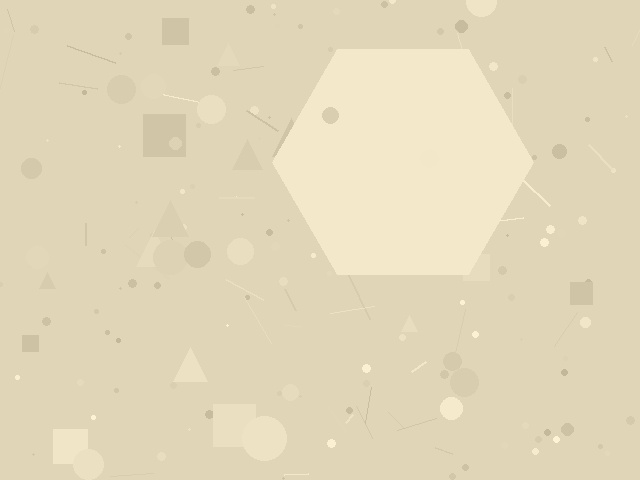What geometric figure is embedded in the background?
A hexagon is embedded in the background.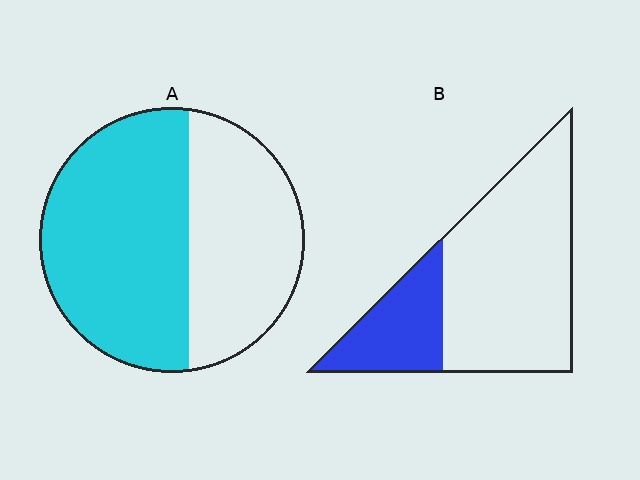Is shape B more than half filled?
No.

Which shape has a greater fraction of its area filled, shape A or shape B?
Shape A.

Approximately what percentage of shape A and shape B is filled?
A is approximately 60% and B is approximately 25%.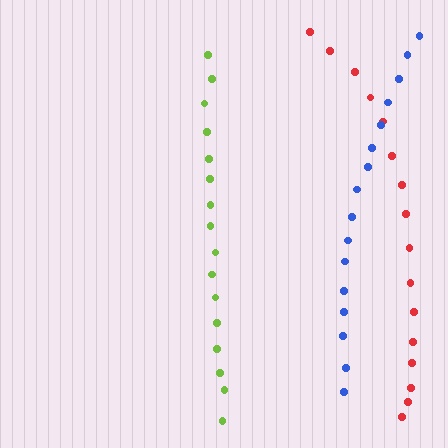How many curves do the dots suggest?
There are 3 distinct paths.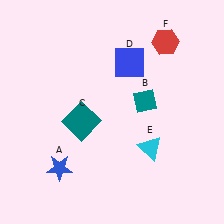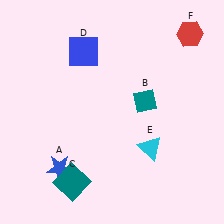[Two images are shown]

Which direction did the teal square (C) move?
The teal square (C) moved down.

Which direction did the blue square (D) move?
The blue square (D) moved left.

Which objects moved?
The objects that moved are: the teal square (C), the blue square (D), the red hexagon (F).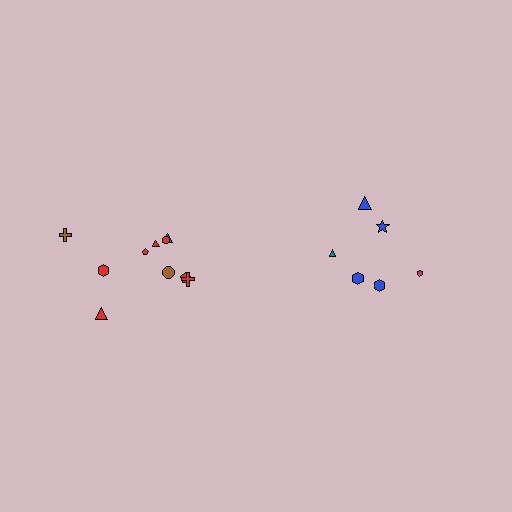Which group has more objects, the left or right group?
The left group.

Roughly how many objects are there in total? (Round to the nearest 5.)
Roughly 15 objects in total.